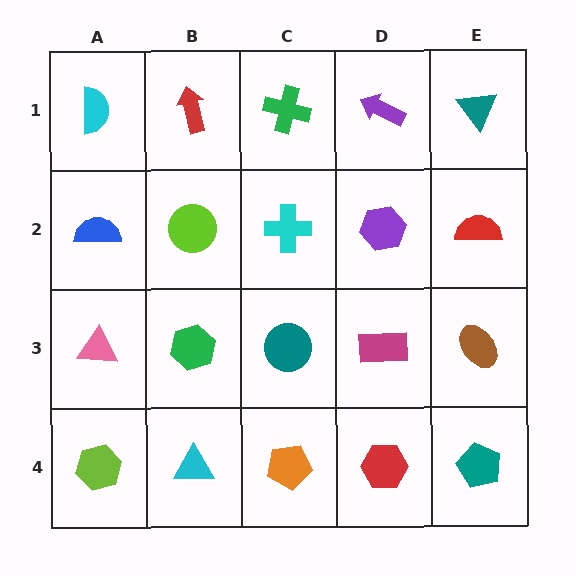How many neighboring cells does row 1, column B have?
3.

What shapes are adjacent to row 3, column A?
A blue semicircle (row 2, column A), a lime hexagon (row 4, column A), a green hexagon (row 3, column B).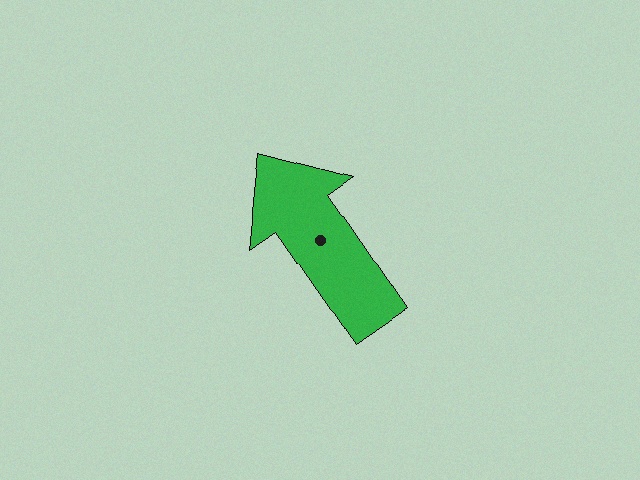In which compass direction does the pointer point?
Northwest.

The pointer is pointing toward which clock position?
Roughly 11 o'clock.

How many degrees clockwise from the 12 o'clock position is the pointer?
Approximately 325 degrees.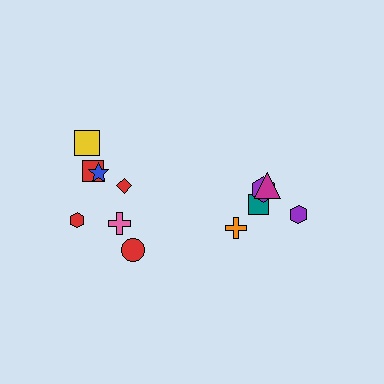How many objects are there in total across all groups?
There are 12 objects.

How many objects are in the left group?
There are 7 objects.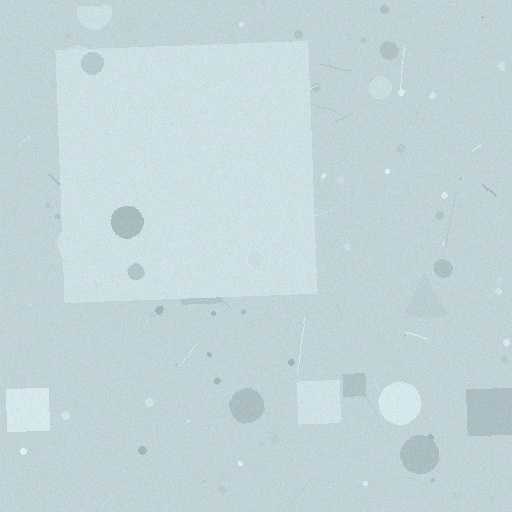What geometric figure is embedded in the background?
A square is embedded in the background.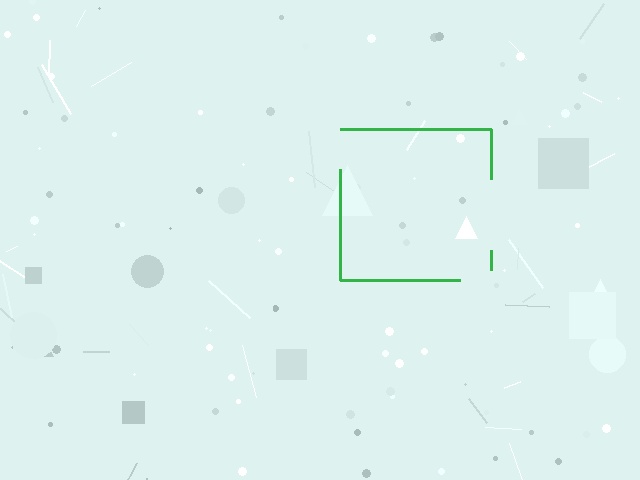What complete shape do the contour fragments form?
The contour fragments form a square.